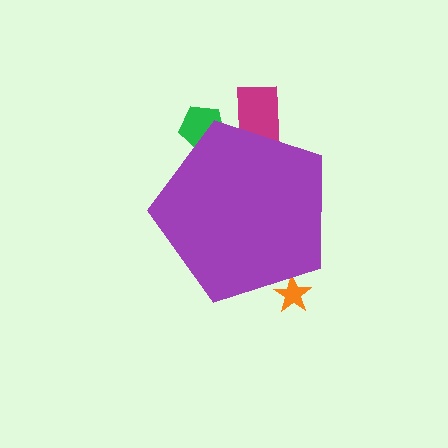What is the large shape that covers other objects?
A purple pentagon.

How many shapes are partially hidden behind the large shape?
3 shapes are partially hidden.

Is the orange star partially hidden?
Yes, the orange star is partially hidden behind the purple pentagon.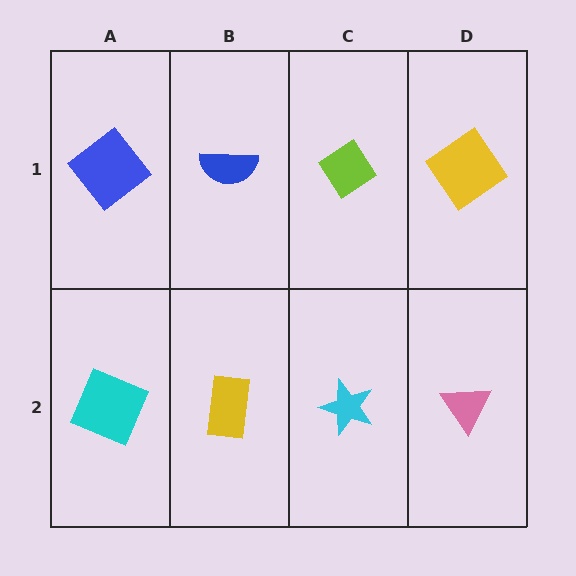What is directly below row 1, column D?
A pink triangle.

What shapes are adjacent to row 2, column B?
A blue semicircle (row 1, column B), a cyan square (row 2, column A), a cyan star (row 2, column C).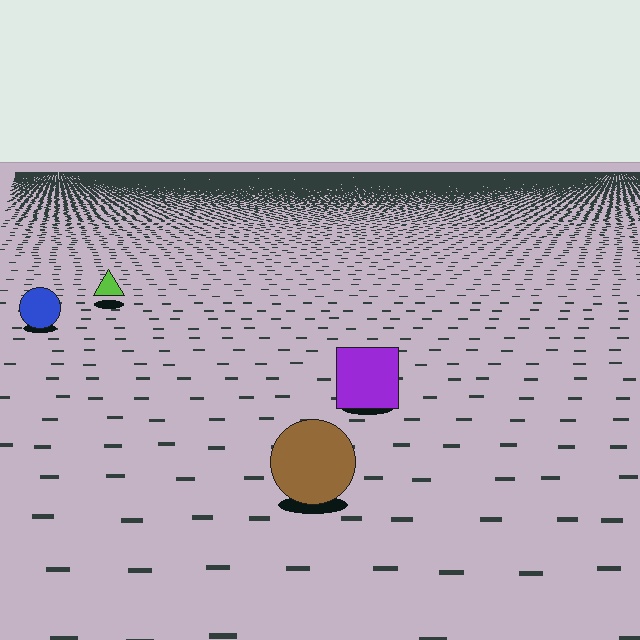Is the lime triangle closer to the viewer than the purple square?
No. The purple square is closer — you can tell from the texture gradient: the ground texture is coarser near it.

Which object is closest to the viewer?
The brown circle is closest. The texture marks near it are larger and more spread out.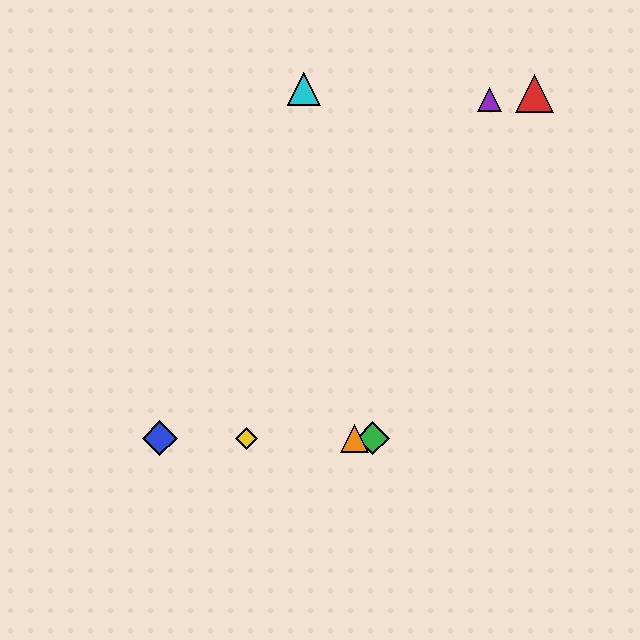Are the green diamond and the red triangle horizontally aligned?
No, the green diamond is at y≈438 and the red triangle is at y≈93.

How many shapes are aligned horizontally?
4 shapes (the blue diamond, the green diamond, the yellow diamond, the orange triangle) are aligned horizontally.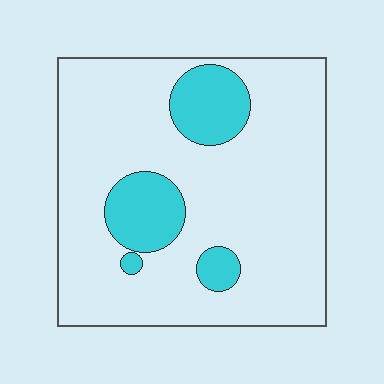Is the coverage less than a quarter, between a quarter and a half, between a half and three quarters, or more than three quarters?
Less than a quarter.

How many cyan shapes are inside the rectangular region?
4.